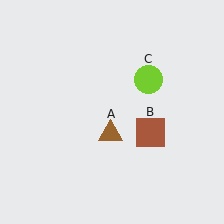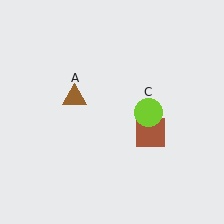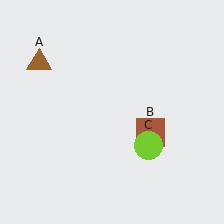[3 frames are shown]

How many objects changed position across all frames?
2 objects changed position: brown triangle (object A), lime circle (object C).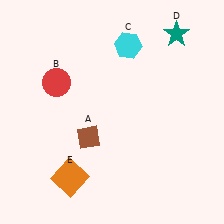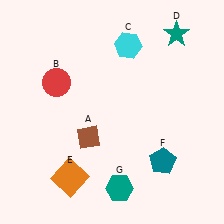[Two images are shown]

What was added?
A teal pentagon (F), a teal hexagon (G) were added in Image 2.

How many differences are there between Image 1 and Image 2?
There are 2 differences between the two images.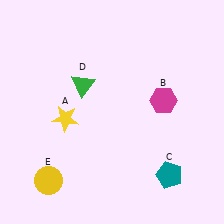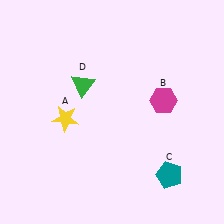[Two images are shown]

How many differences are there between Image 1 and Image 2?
There is 1 difference between the two images.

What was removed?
The yellow circle (E) was removed in Image 2.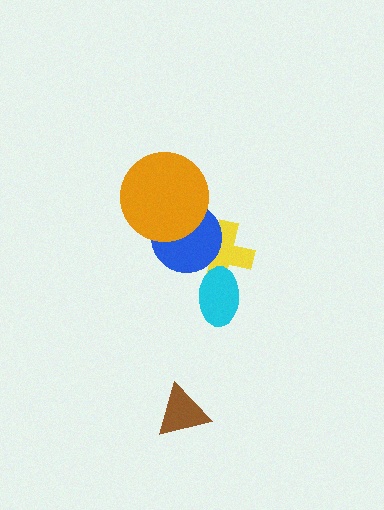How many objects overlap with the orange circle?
1 object overlaps with the orange circle.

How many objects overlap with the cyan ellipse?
1 object overlaps with the cyan ellipse.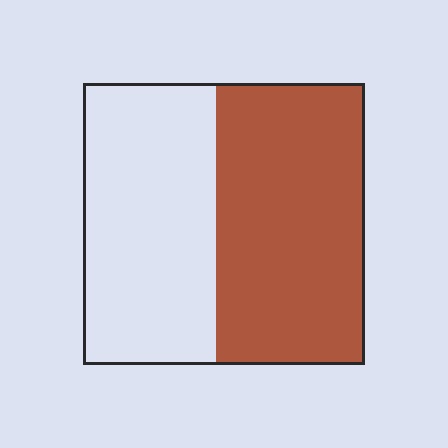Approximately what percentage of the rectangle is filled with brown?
Approximately 55%.